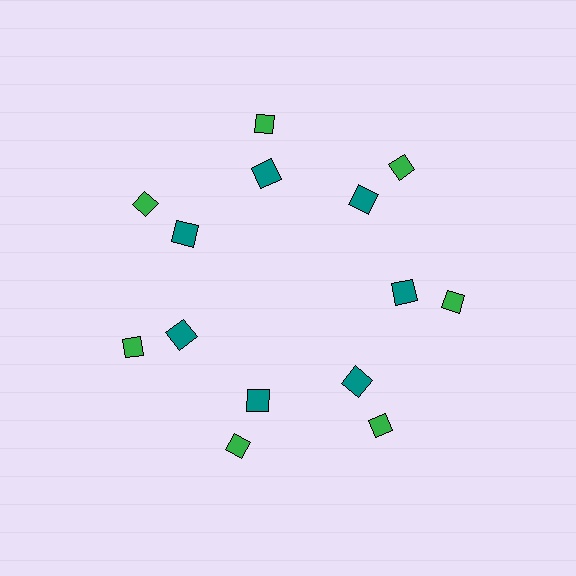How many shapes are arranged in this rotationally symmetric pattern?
There are 14 shapes, arranged in 7 groups of 2.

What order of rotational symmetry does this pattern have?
This pattern has 7-fold rotational symmetry.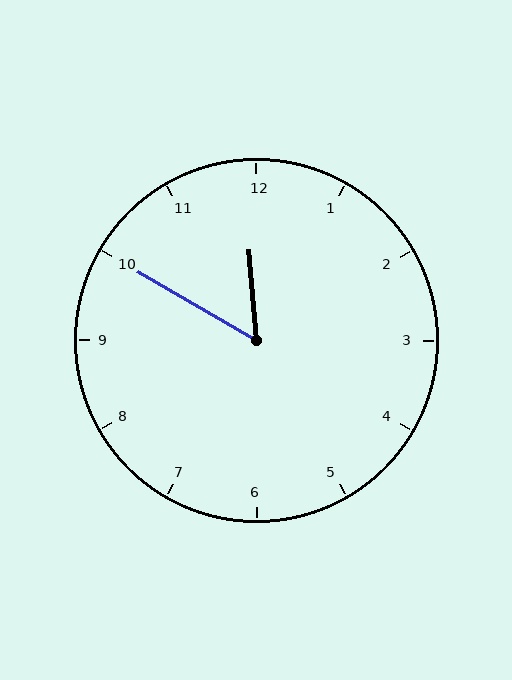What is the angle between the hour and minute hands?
Approximately 55 degrees.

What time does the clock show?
11:50.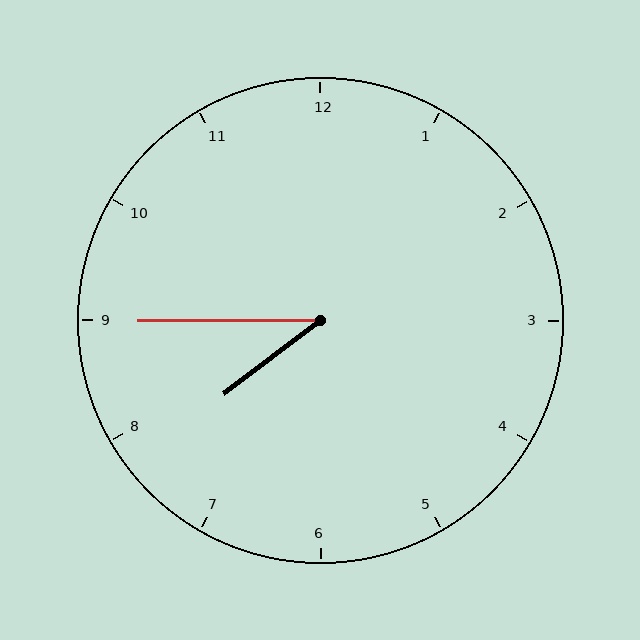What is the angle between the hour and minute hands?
Approximately 38 degrees.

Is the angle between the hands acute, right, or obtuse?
It is acute.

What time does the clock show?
7:45.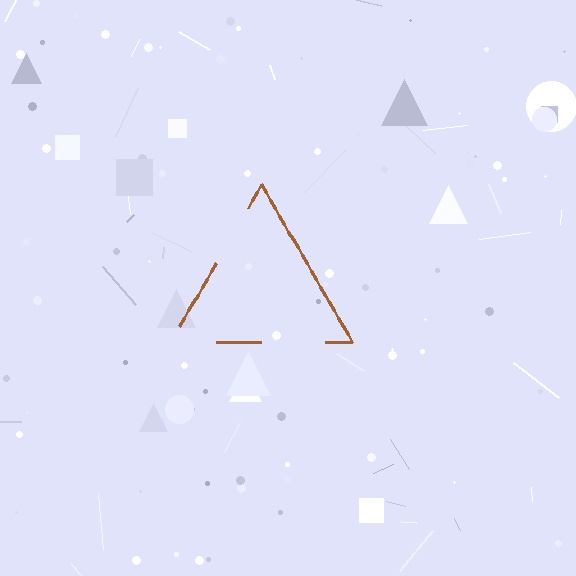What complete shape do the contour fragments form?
The contour fragments form a triangle.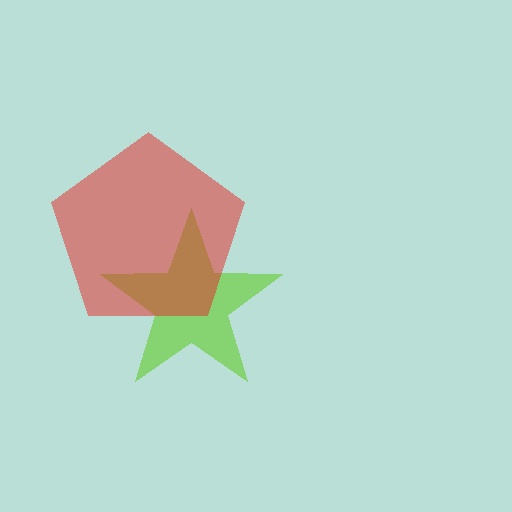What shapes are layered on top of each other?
The layered shapes are: a lime star, a red pentagon.